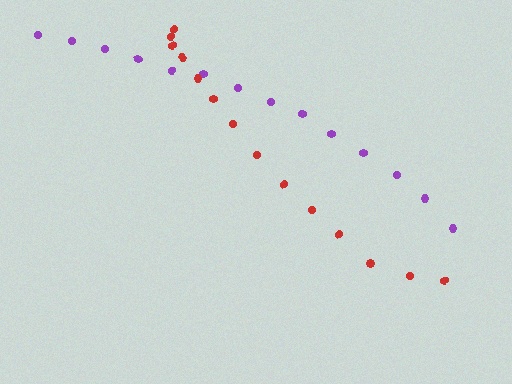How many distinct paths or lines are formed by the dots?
There are 2 distinct paths.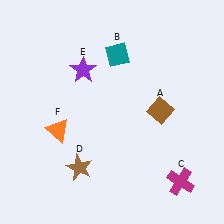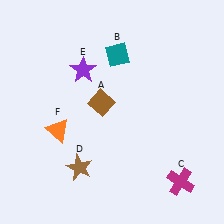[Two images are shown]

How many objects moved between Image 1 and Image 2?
1 object moved between the two images.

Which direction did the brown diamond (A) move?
The brown diamond (A) moved left.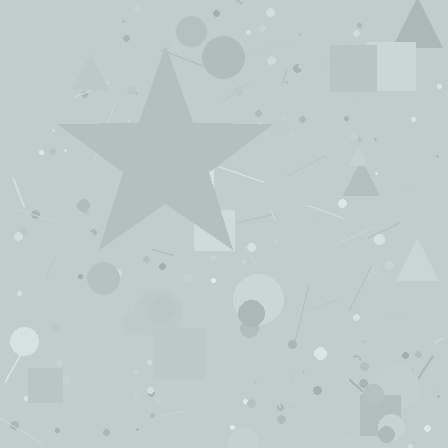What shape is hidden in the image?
A star is hidden in the image.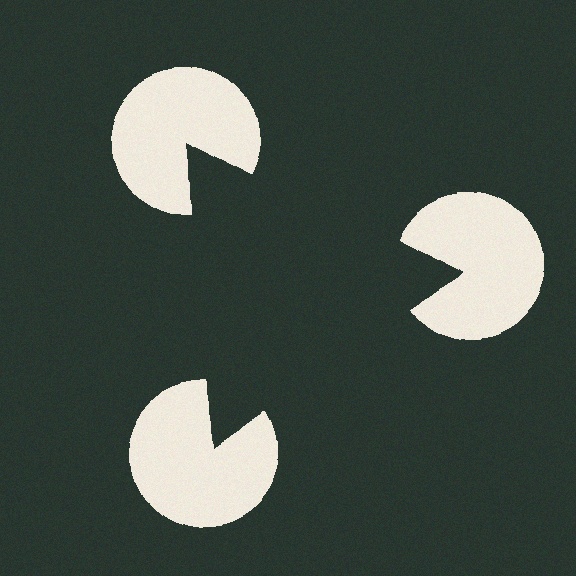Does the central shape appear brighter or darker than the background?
It typically appears slightly darker than the background, even though no actual brightness change is drawn.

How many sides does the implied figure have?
3 sides.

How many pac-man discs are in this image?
There are 3 — one at each vertex of the illusory triangle.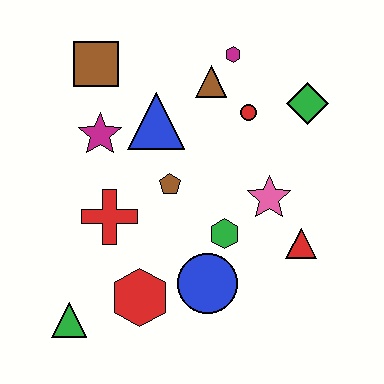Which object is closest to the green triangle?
The red hexagon is closest to the green triangle.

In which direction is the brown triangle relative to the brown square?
The brown triangle is to the right of the brown square.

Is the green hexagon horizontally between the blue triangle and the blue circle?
No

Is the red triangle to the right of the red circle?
Yes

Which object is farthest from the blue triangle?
The green triangle is farthest from the blue triangle.